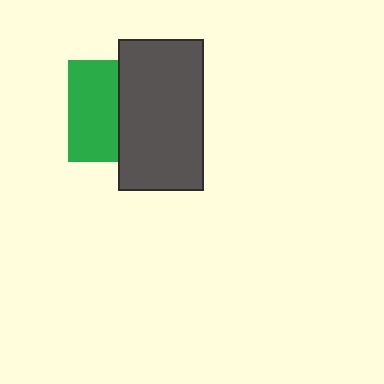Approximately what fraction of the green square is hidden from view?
Roughly 51% of the green square is hidden behind the dark gray rectangle.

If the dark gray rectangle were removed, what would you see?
You would see the complete green square.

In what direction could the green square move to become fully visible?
The green square could move left. That would shift it out from behind the dark gray rectangle entirely.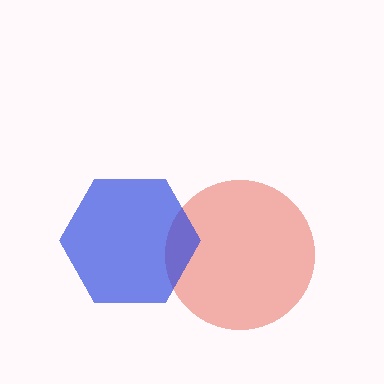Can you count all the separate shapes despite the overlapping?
Yes, there are 2 separate shapes.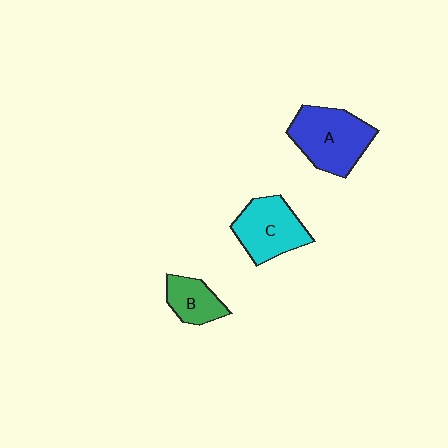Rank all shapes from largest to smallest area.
From largest to smallest: A (blue), C (cyan), B (green).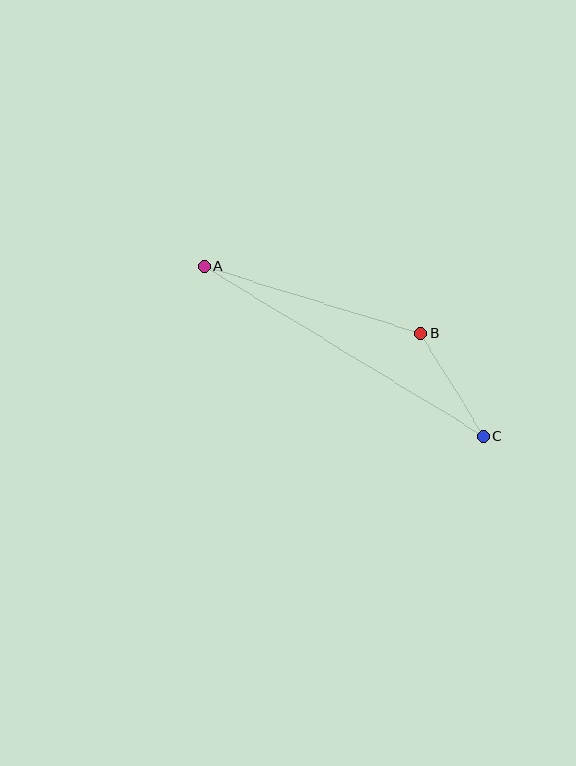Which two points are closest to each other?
Points B and C are closest to each other.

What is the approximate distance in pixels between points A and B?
The distance between A and B is approximately 227 pixels.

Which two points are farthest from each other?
Points A and C are farthest from each other.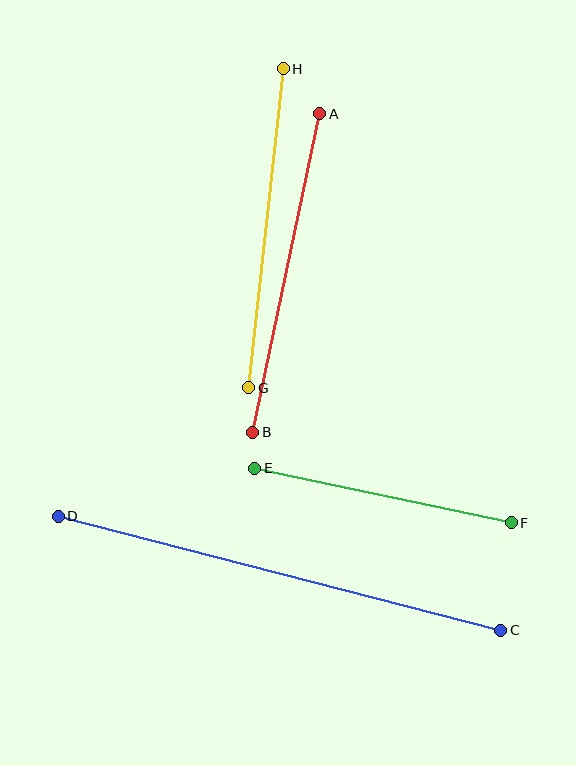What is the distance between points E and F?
The distance is approximately 262 pixels.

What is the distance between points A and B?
The distance is approximately 325 pixels.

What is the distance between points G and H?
The distance is approximately 321 pixels.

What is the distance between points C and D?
The distance is approximately 457 pixels.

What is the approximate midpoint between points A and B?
The midpoint is at approximately (286, 273) pixels.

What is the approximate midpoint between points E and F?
The midpoint is at approximately (383, 496) pixels.